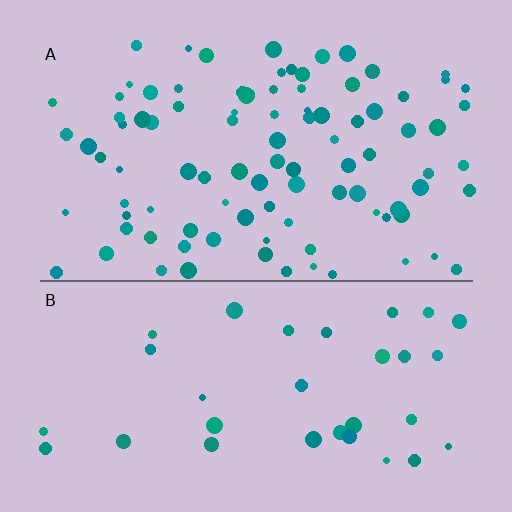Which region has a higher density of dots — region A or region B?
A (the top).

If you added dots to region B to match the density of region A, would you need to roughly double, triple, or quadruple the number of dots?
Approximately triple.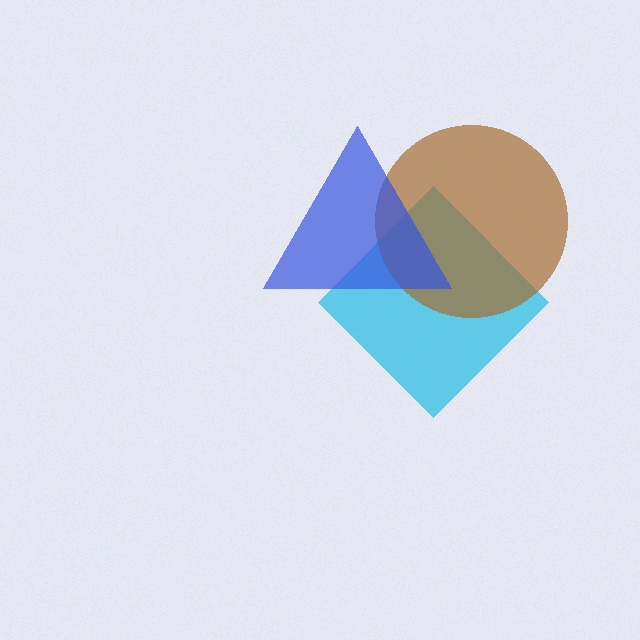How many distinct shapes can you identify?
There are 3 distinct shapes: a cyan diamond, a brown circle, a blue triangle.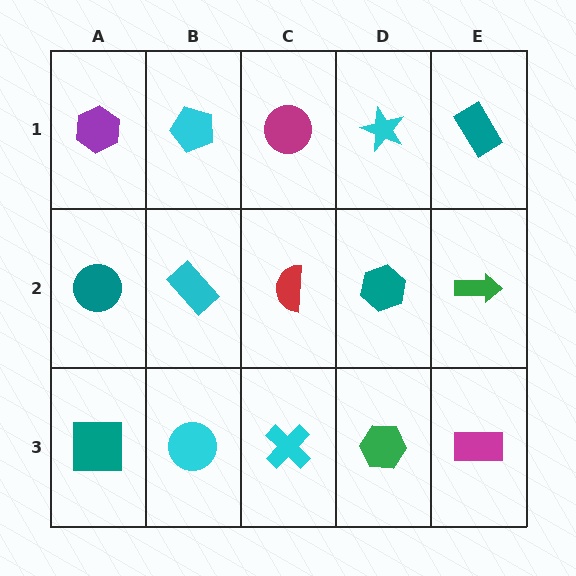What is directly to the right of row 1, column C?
A cyan star.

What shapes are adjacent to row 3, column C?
A red semicircle (row 2, column C), a cyan circle (row 3, column B), a green hexagon (row 3, column D).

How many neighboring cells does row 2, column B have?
4.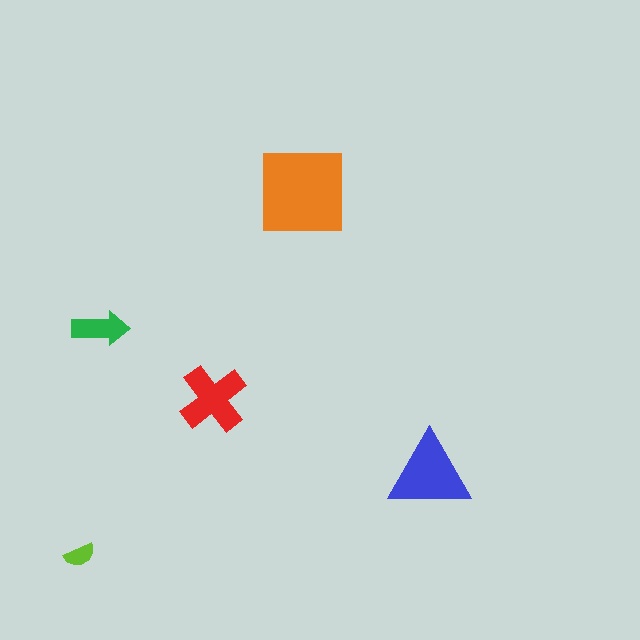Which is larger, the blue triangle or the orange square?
The orange square.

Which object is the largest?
The orange square.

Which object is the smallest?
The lime semicircle.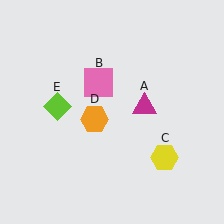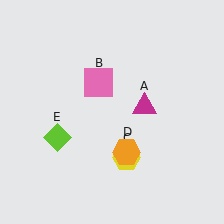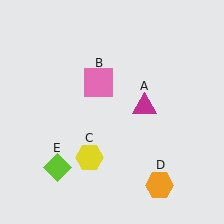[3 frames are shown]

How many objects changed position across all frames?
3 objects changed position: yellow hexagon (object C), orange hexagon (object D), lime diamond (object E).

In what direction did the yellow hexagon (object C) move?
The yellow hexagon (object C) moved left.